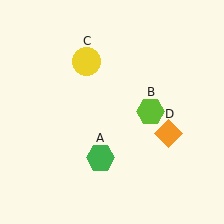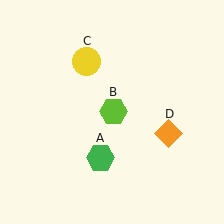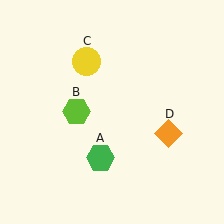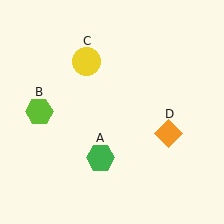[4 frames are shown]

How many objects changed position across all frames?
1 object changed position: lime hexagon (object B).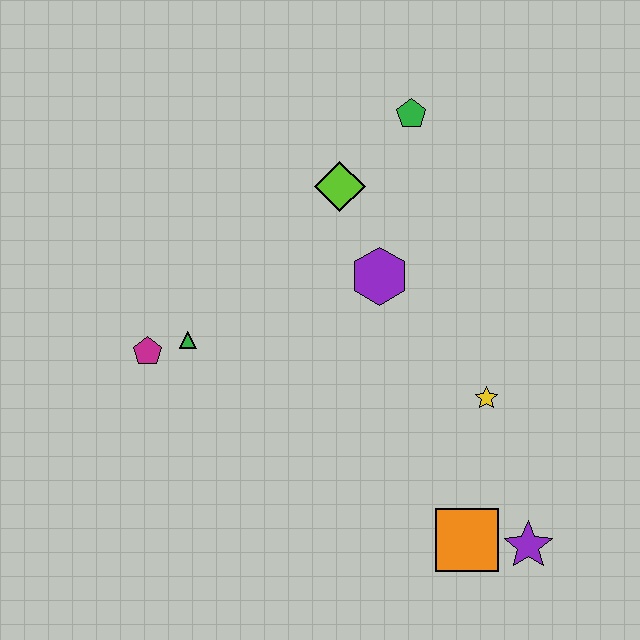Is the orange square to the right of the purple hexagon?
Yes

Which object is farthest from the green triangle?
The purple star is farthest from the green triangle.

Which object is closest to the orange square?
The purple star is closest to the orange square.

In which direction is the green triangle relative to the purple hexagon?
The green triangle is to the left of the purple hexagon.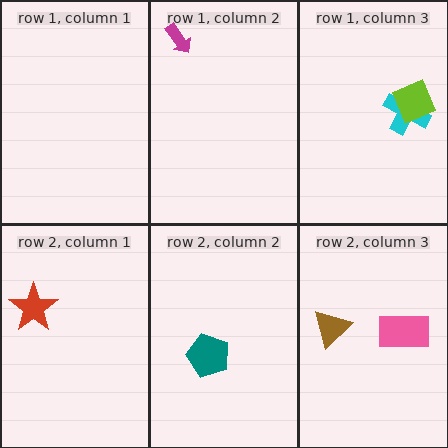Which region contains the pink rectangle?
The row 2, column 3 region.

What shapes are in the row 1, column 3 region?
The cyan cross, the lime square.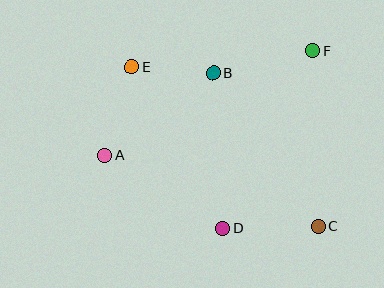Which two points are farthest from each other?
Points C and E are farthest from each other.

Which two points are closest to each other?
Points B and E are closest to each other.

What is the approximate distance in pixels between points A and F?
The distance between A and F is approximately 232 pixels.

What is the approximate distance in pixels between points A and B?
The distance between A and B is approximately 136 pixels.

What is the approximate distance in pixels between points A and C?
The distance between A and C is approximately 225 pixels.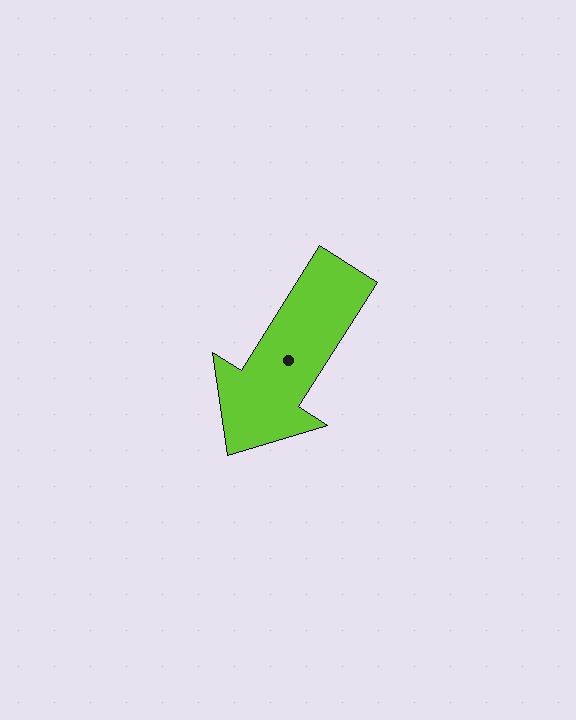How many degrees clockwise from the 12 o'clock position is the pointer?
Approximately 212 degrees.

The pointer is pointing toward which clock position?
Roughly 7 o'clock.